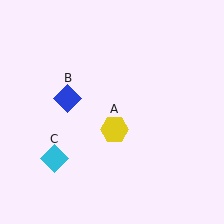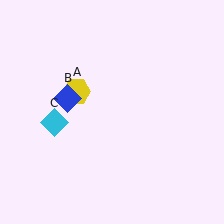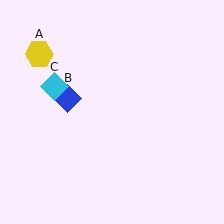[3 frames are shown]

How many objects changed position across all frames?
2 objects changed position: yellow hexagon (object A), cyan diamond (object C).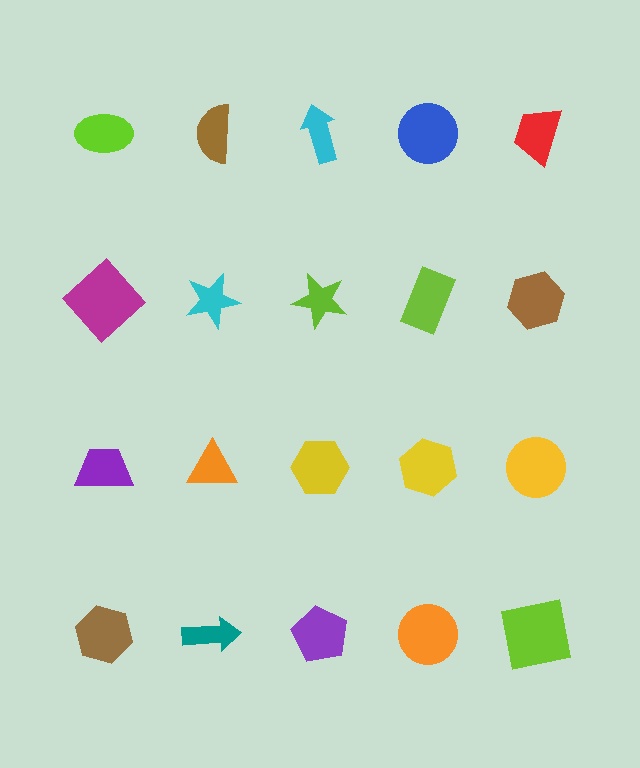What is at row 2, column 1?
A magenta diamond.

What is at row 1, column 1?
A lime ellipse.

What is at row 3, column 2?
An orange triangle.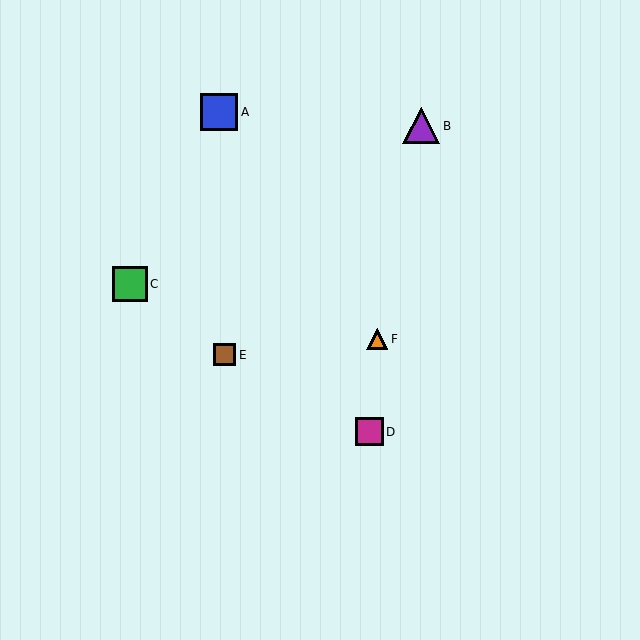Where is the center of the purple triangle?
The center of the purple triangle is at (421, 126).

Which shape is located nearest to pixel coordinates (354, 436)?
The magenta square (labeled D) at (369, 432) is nearest to that location.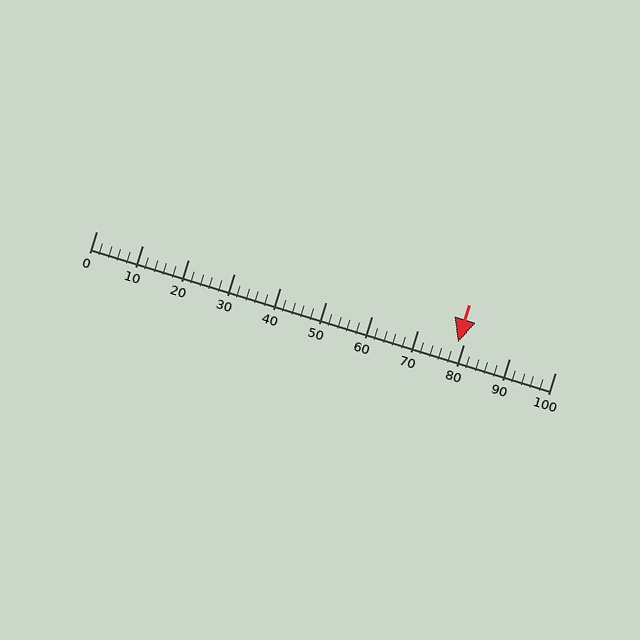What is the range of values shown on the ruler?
The ruler shows values from 0 to 100.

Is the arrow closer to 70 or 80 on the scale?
The arrow is closer to 80.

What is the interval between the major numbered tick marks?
The major tick marks are spaced 10 units apart.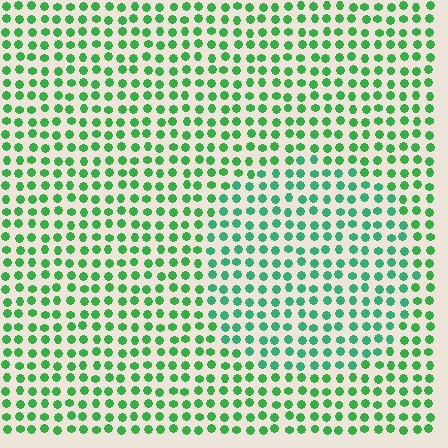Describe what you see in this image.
The image is filled with small green elements in a uniform arrangement. A circle-shaped region is visible where the elements are tinted to a slightly different hue, forming a subtle color boundary.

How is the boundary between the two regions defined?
The boundary is defined purely by a slight shift in hue (about 25 degrees). Spacing, size, and orientation are identical on both sides.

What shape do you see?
I see a circle.